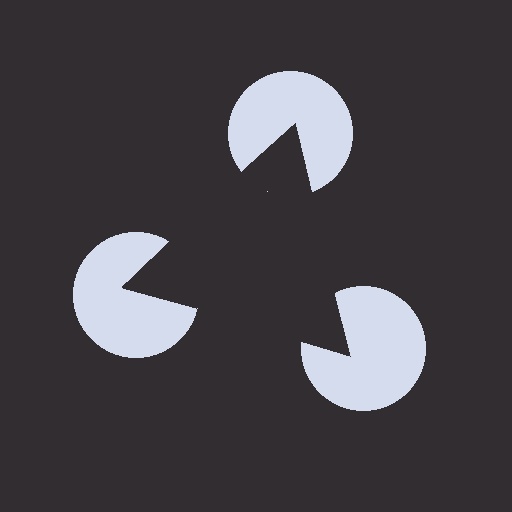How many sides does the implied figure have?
3 sides.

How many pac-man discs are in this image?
There are 3 — one at each vertex of the illusory triangle.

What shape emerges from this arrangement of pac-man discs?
An illusory triangle — its edges are inferred from the aligned wedge cuts in the pac-man discs, not physically drawn.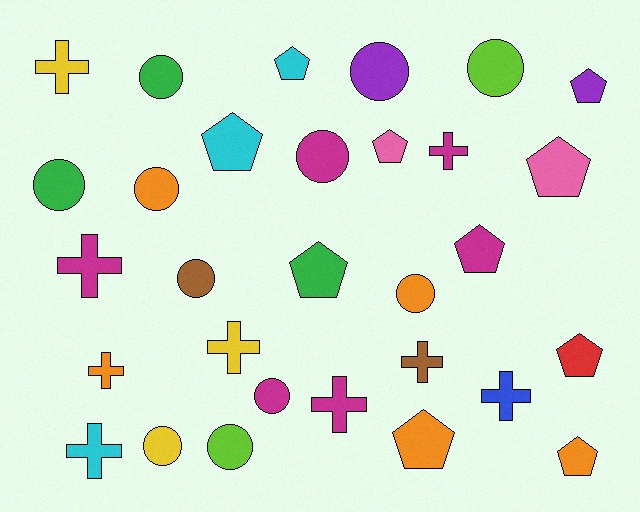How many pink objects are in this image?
There are 2 pink objects.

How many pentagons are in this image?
There are 10 pentagons.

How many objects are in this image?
There are 30 objects.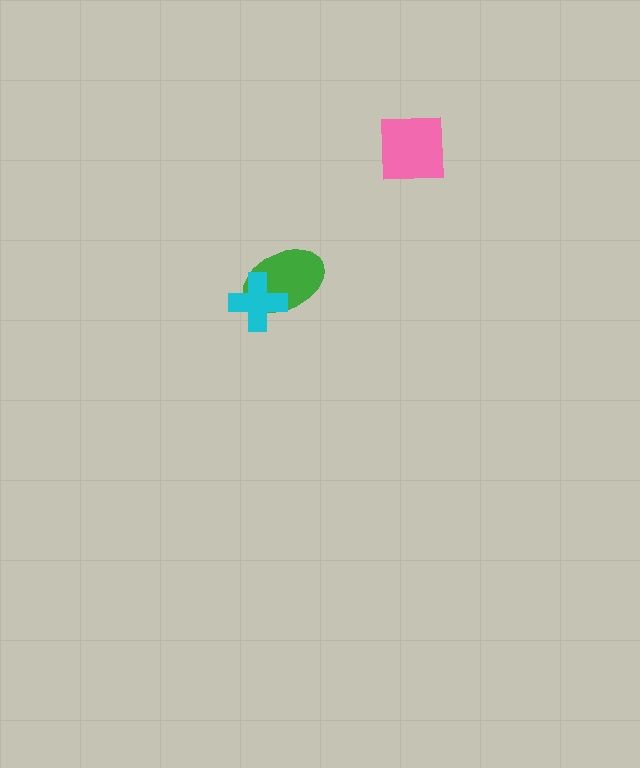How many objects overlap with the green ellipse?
1 object overlaps with the green ellipse.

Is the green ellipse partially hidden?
Yes, it is partially covered by another shape.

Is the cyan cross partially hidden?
No, no other shape covers it.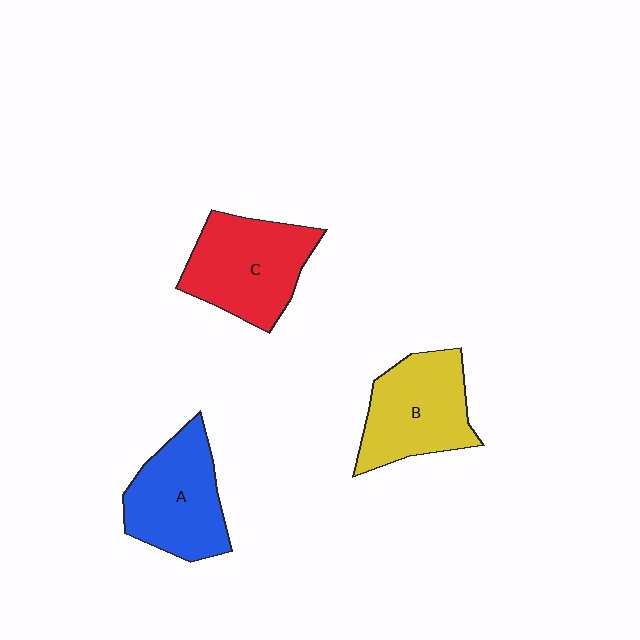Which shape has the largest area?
Shape C (red).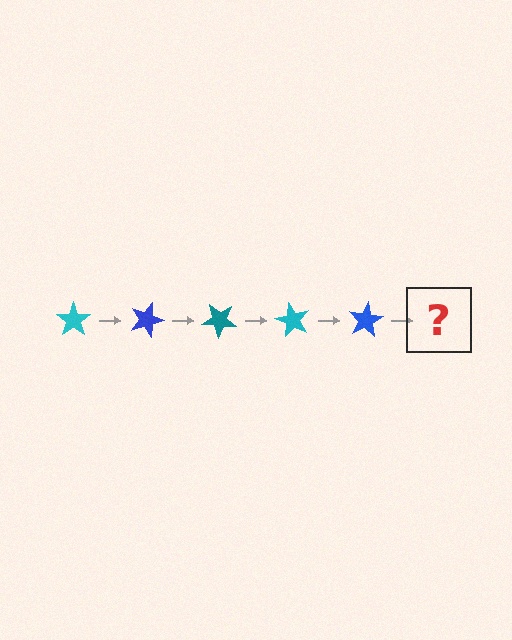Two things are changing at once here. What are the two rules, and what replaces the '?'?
The two rules are that it rotates 20 degrees each step and the color cycles through cyan, blue, and teal. The '?' should be a teal star, rotated 100 degrees from the start.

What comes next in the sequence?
The next element should be a teal star, rotated 100 degrees from the start.